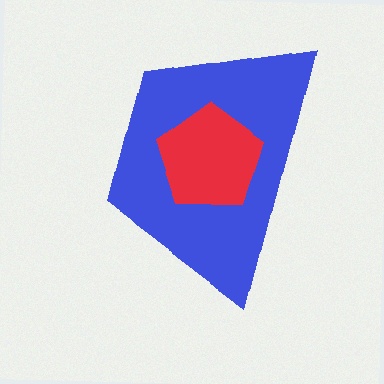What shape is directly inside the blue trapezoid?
The red pentagon.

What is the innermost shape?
The red pentagon.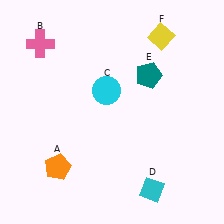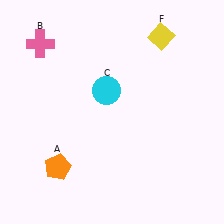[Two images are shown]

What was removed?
The teal pentagon (E), the cyan diamond (D) were removed in Image 2.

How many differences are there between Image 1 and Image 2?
There are 2 differences between the two images.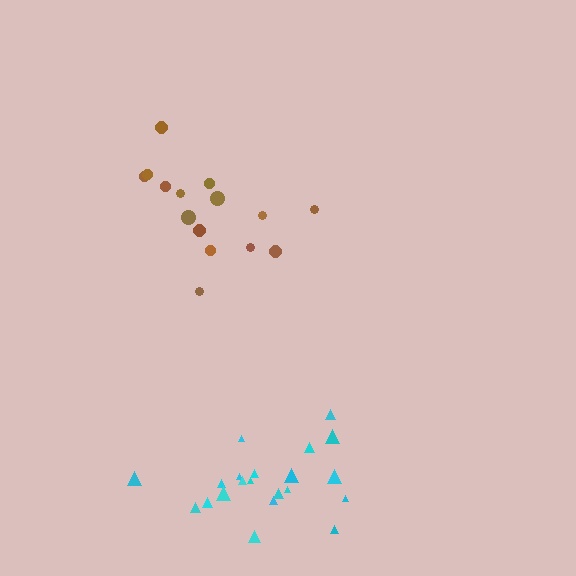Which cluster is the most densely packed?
Cyan.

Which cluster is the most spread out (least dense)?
Brown.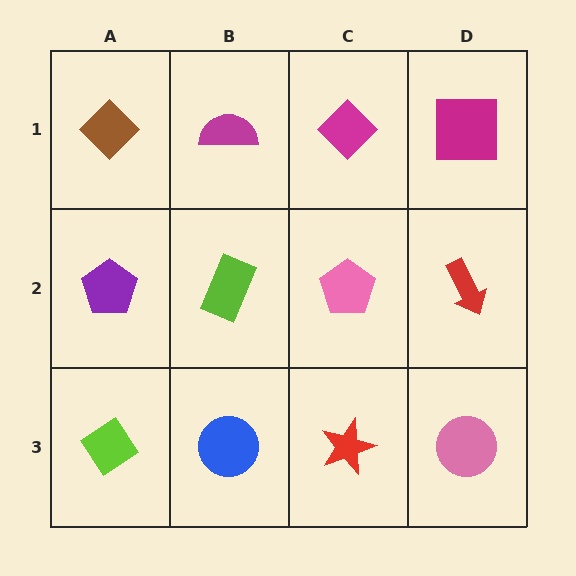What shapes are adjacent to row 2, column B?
A magenta semicircle (row 1, column B), a blue circle (row 3, column B), a purple pentagon (row 2, column A), a pink pentagon (row 2, column C).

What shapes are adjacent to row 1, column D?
A red arrow (row 2, column D), a magenta diamond (row 1, column C).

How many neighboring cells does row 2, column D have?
3.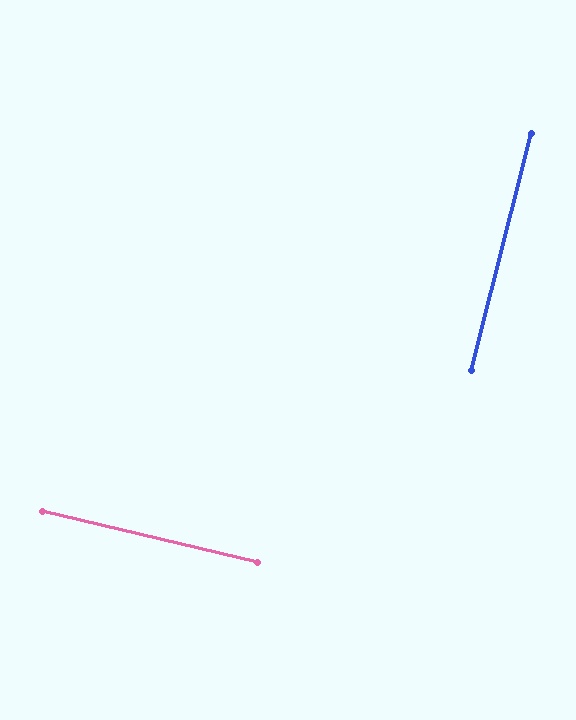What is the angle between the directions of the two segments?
Approximately 89 degrees.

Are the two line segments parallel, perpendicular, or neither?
Perpendicular — they meet at approximately 89°.